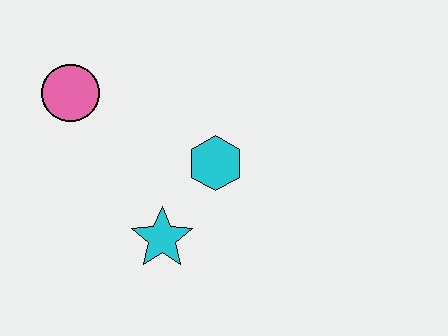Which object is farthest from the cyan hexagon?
The pink circle is farthest from the cyan hexagon.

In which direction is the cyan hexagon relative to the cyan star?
The cyan hexagon is above the cyan star.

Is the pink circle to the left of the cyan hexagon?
Yes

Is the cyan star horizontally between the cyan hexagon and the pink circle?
Yes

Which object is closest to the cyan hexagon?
The cyan star is closest to the cyan hexagon.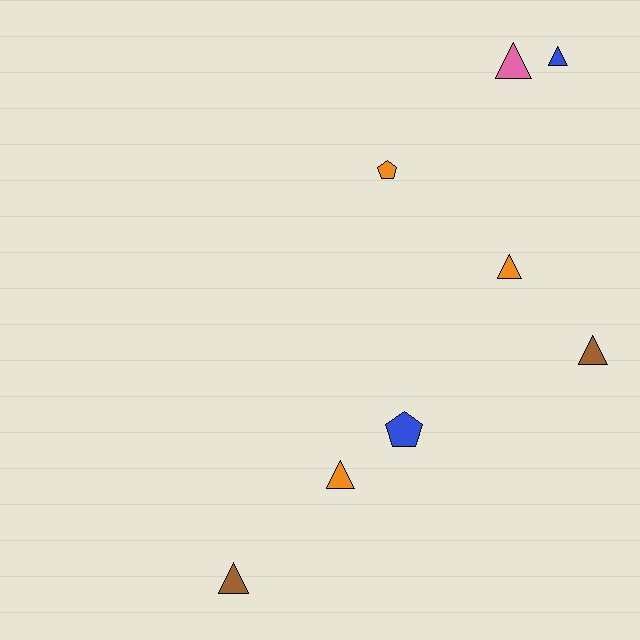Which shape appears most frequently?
Triangle, with 6 objects.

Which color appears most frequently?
Orange, with 3 objects.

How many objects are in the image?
There are 8 objects.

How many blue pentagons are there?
There is 1 blue pentagon.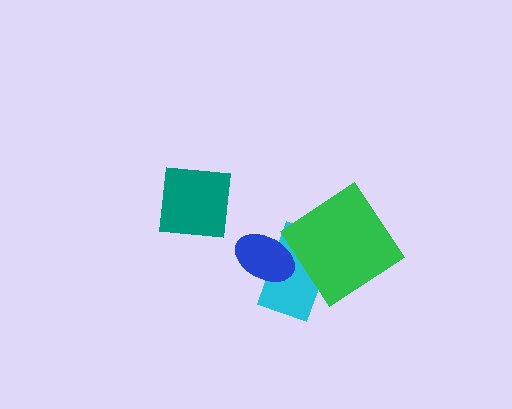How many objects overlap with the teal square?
0 objects overlap with the teal square.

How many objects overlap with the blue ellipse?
1 object overlaps with the blue ellipse.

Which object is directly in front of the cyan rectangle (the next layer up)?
The blue ellipse is directly in front of the cyan rectangle.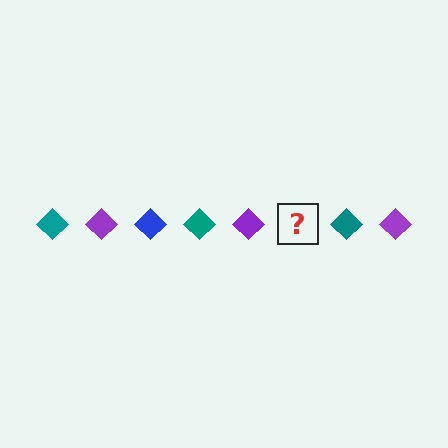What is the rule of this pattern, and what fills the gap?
The rule is that the pattern cycles through teal, purple, blue diamonds. The gap should be filled with a blue diamond.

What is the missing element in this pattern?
The missing element is a blue diamond.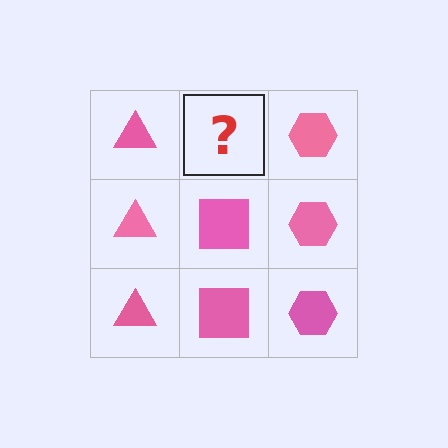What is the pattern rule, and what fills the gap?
The rule is that each column has a consistent shape. The gap should be filled with a pink square.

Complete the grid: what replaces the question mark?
The question mark should be replaced with a pink square.